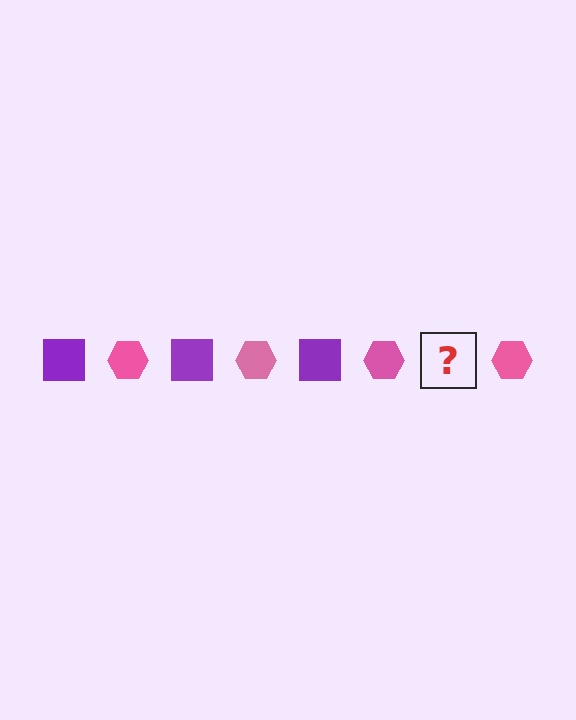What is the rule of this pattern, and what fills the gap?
The rule is that the pattern alternates between purple square and pink hexagon. The gap should be filled with a purple square.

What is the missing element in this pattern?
The missing element is a purple square.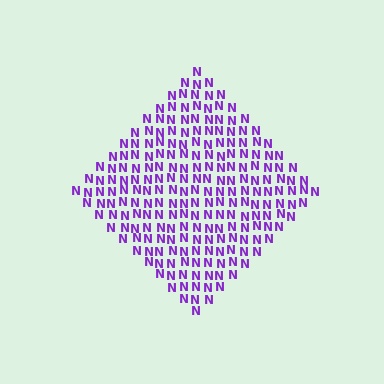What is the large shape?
The large shape is a diamond.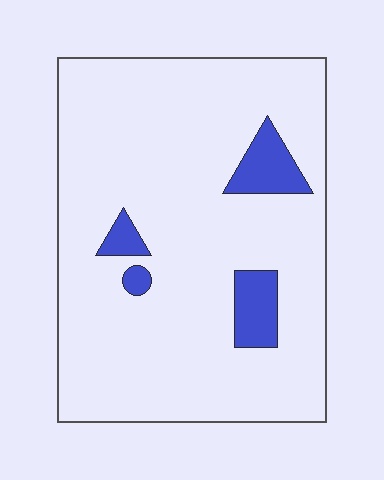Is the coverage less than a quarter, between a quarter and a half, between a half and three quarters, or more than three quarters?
Less than a quarter.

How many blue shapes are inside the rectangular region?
4.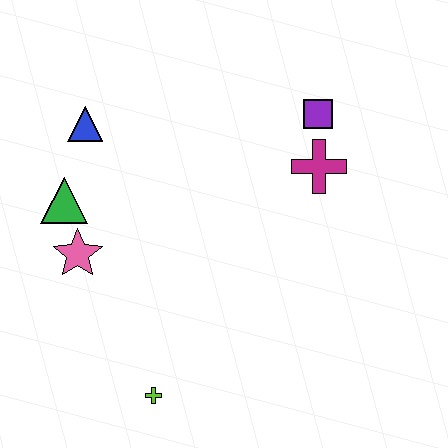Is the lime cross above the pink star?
No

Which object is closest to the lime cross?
The pink star is closest to the lime cross.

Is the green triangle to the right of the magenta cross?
No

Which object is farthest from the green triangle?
The purple square is farthest from the green triangle.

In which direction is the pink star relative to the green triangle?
The pink star is below the green triangle.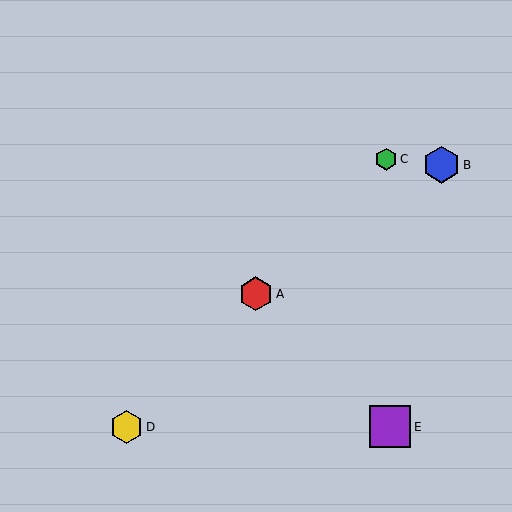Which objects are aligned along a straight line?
Objects A, C, D are aligned along a straight line.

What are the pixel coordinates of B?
Object B is at (441, 165).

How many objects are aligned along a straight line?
3 objects (A, C, D) are aligned along a straight line.